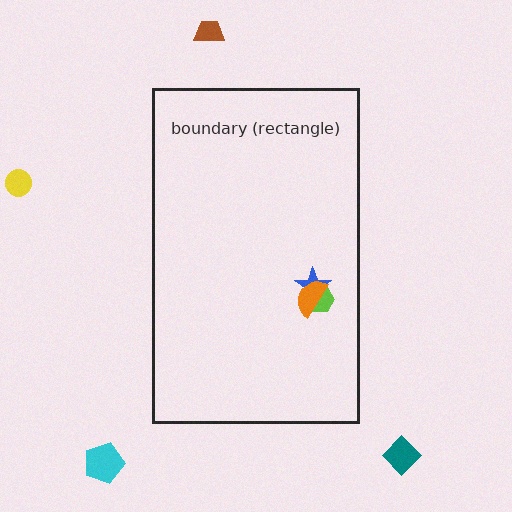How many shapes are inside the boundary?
3 inside, 4 outside.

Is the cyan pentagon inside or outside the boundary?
Outside.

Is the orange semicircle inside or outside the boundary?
Inside.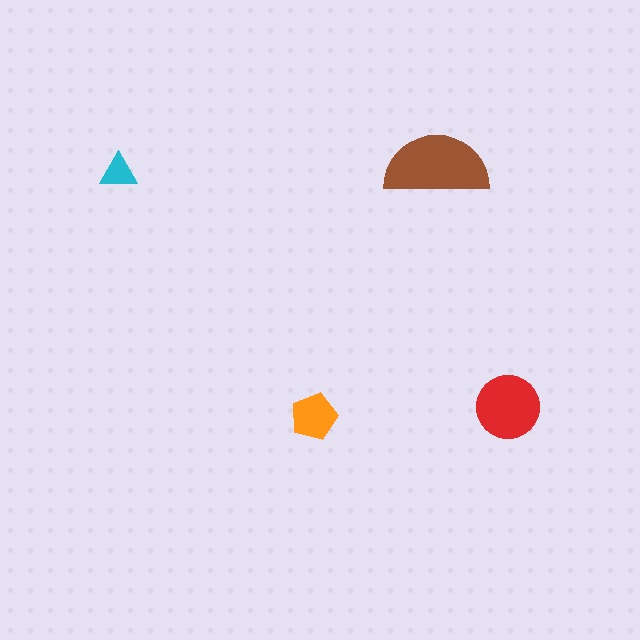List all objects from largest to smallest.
The brown semicircle, the red circle, the orange pentagon, the cyan triangle.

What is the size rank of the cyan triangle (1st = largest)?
4th.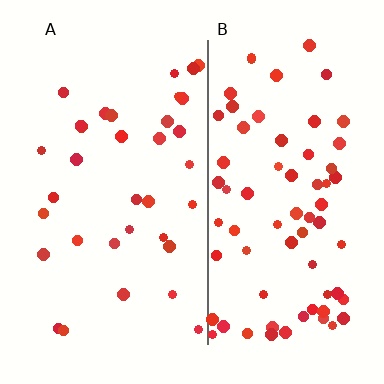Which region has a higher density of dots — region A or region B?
B (the right).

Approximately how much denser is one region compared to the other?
Approximately 2.0× — region B over region A.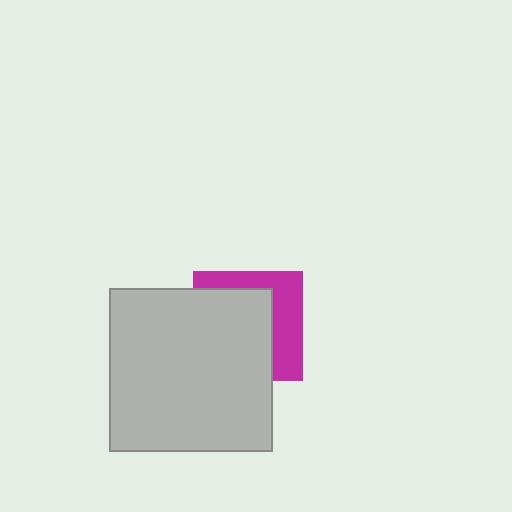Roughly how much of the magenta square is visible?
A small part of it is visible (roughly 38%).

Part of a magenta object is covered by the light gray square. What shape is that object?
It is a square.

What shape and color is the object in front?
The object in front is a light gray square.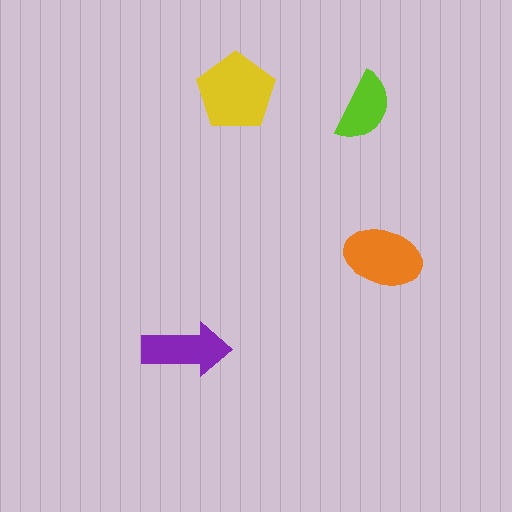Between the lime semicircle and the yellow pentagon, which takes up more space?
The yellow pentagon.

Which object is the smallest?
The lime semicircle.